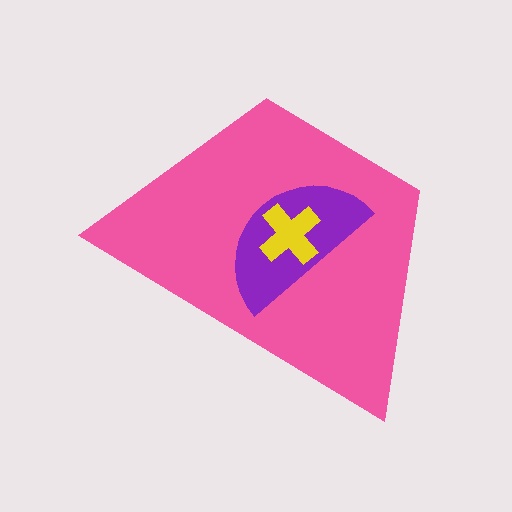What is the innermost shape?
The yellow cross.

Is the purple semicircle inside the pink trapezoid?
Yes.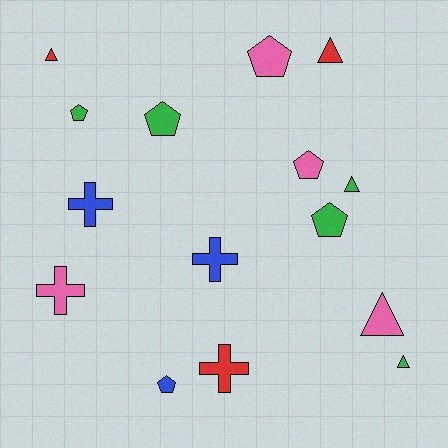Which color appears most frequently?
Green, with 5 objects.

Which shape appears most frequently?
Pentagon, with 6 objects.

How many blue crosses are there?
There are 2 blue crosses.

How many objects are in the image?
There are 15 objects.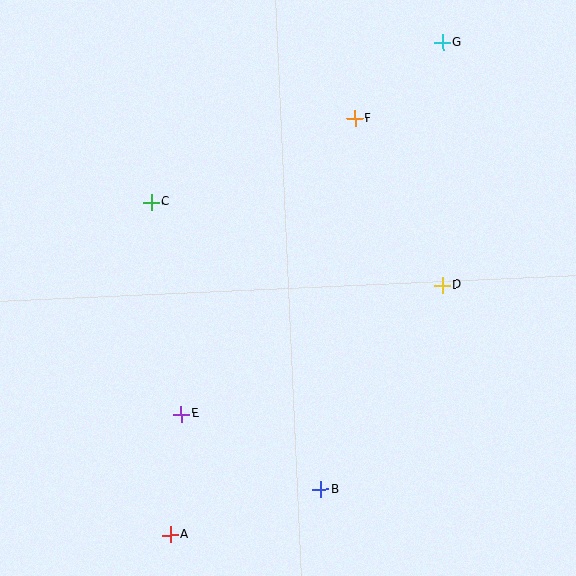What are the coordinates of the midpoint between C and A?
The midpoint between C and A is at (161, 369).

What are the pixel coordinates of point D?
Point D is at (442, 285).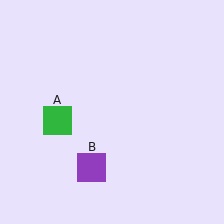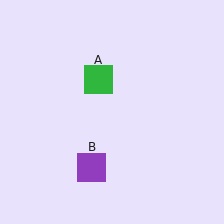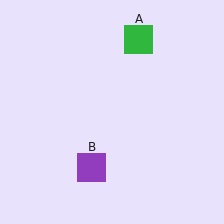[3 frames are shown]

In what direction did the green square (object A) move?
The green square (object A) moved up and to the right.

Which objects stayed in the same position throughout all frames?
Purple square (object B) remained stationary.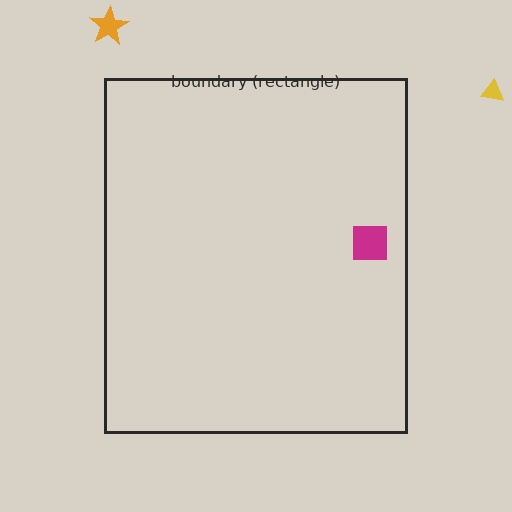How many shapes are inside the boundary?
1 inside, 2 outside.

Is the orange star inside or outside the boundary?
Outside.